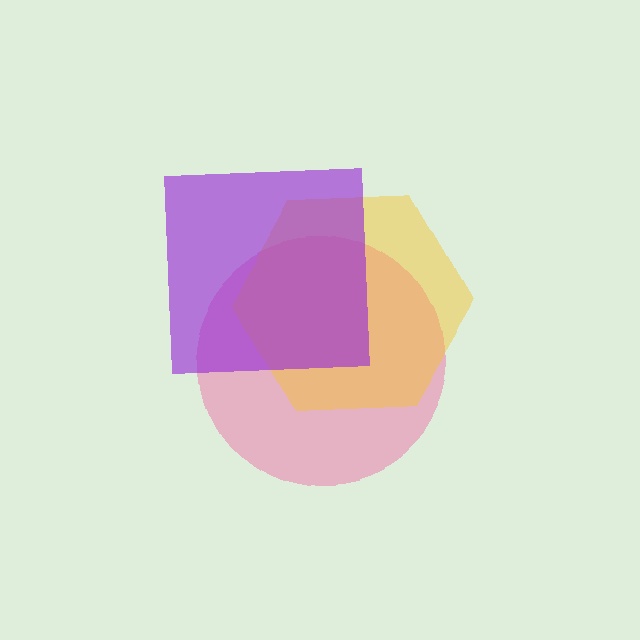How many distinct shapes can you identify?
There are 3 distinct shapes: a pink circle, a yellow hexagon, a purple square.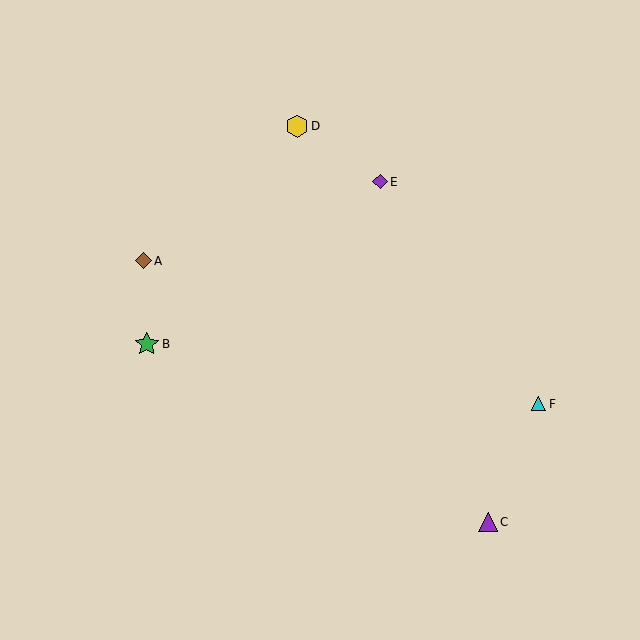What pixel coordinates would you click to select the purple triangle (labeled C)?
Click at (488, 522) to select the purple triangle C.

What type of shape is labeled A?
Shape A is a brown diamond.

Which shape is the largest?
The green star (labeled B) is the largest.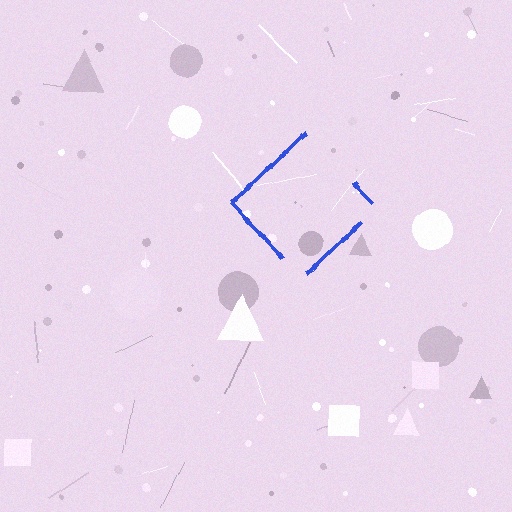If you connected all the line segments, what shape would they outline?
They would outline a diamond.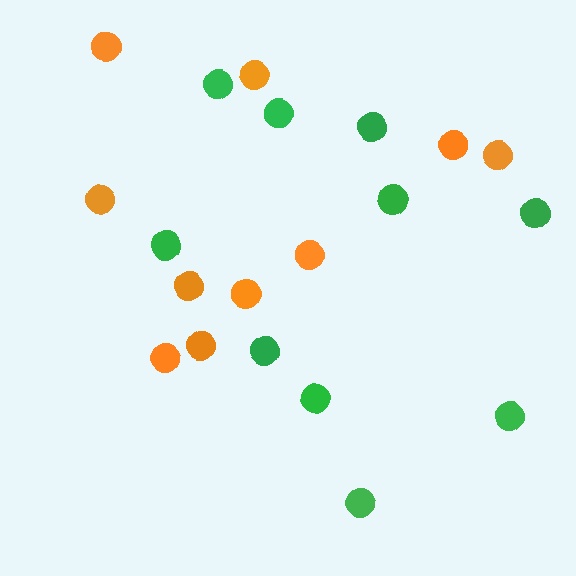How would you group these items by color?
There are 2 groups: one group of green circles (10) and one group of orange circles (10).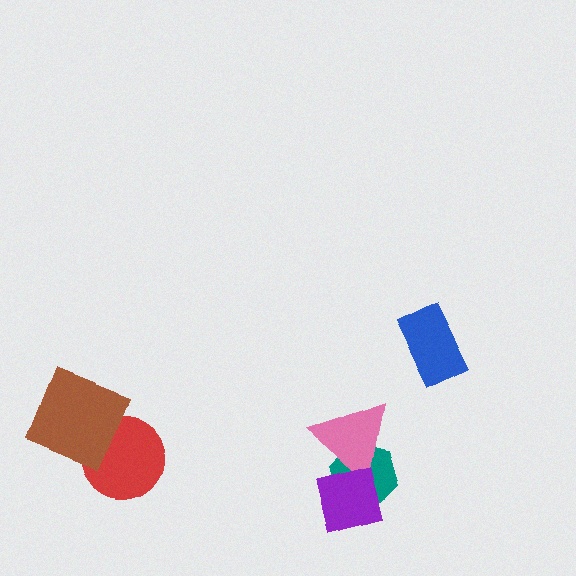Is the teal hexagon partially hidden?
Yes, it is partially covered by another shape.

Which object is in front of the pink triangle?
The purple square is in front of the pink triangle.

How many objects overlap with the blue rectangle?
0 objects overlap with the blue rectangle.